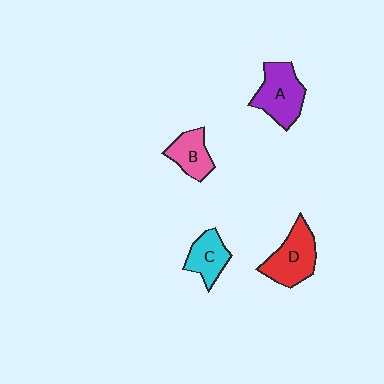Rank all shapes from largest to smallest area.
From largest to smallest: A (purple), D (red), C (cyan), B (pink).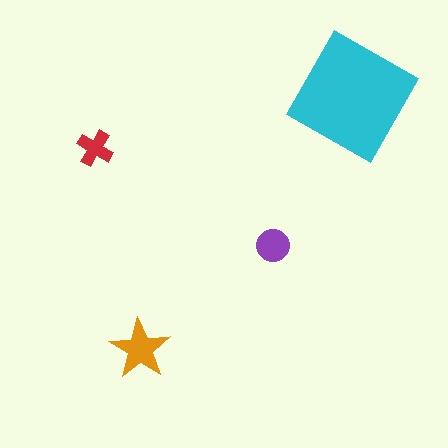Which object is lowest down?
The orange star is bottommost.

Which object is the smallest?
The red cross.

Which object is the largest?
The cyan square.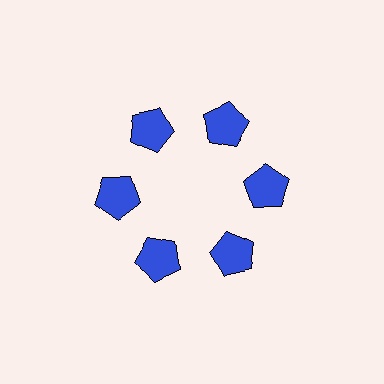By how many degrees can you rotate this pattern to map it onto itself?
The pattern maps onto itself every 60 degrees of rotation.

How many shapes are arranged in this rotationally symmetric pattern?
There are 6 shapes, arranged in 6 groups of 1.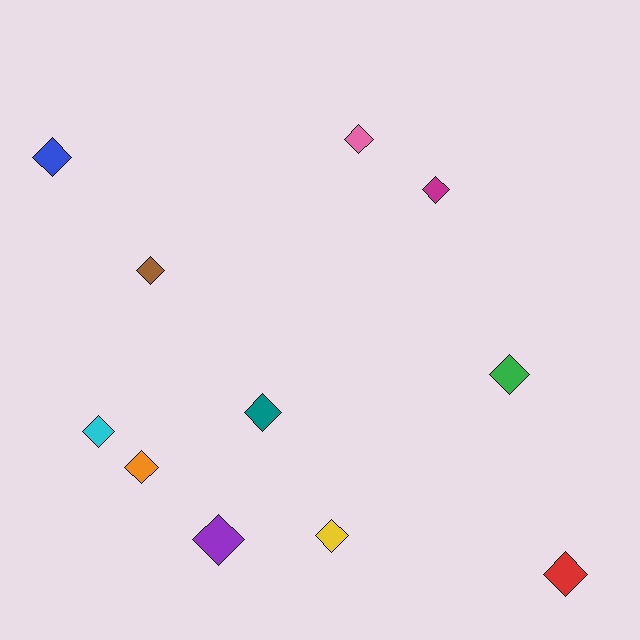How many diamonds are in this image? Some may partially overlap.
There are 11 diamonds.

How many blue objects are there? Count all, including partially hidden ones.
There is 1 blue object.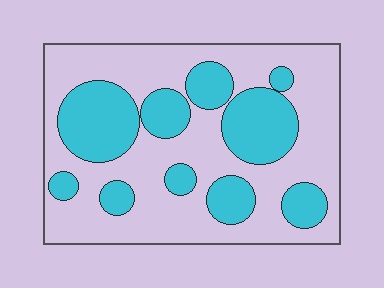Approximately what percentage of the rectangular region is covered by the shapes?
Approximately 35%.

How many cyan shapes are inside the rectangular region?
10.